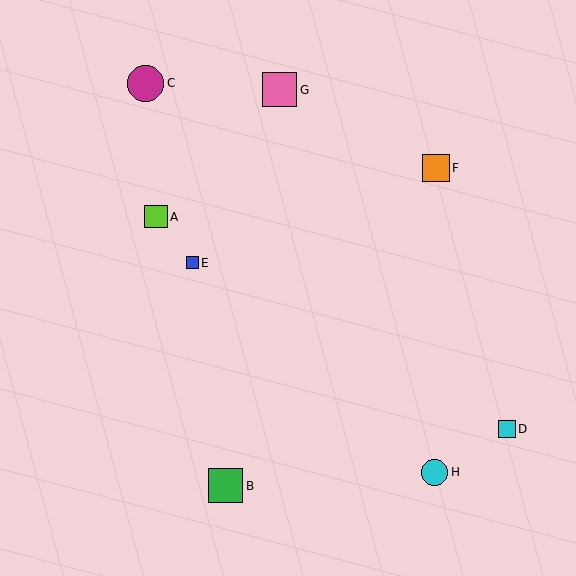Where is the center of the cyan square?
The center of the cyan square is at (507, 429).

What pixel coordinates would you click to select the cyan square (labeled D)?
Click at (507, 429) to select the cyan square D.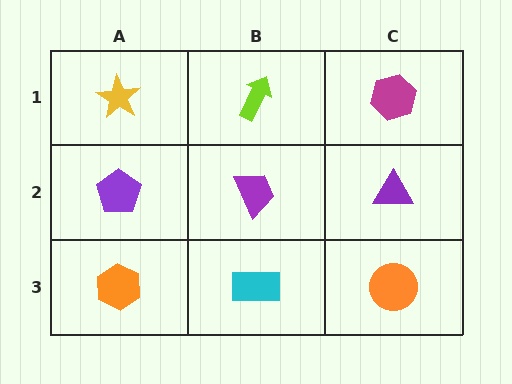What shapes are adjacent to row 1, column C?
A purple triangle (row 2, column C), a lime arrow (row 1, column B).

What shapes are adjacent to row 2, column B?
A lime arrow (row 1, column B), a cyan rectangle (row 3, column B), a purple pentagon (row 2, column A), a purple triangle (row 2, column C).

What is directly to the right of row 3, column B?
An orange circle.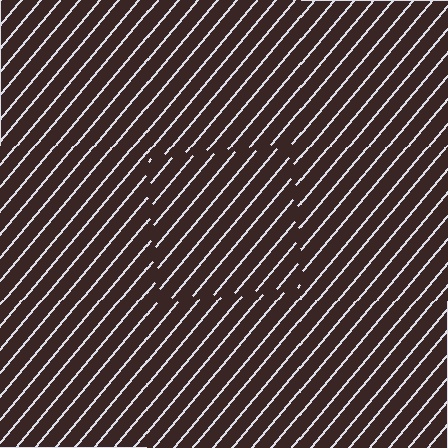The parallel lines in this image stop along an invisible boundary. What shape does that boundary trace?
An illusory square. The interior of the shape contains the same grating, shifted by half a period — the contour is defined by the phase discontinuity where line-ends from the inner and outer gratings abut.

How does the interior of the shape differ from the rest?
The interior of the shape contains the same grating, shifted by half a period — the contour is defined by the phase discontinuity where line-ends from the inner and outer gratings abut.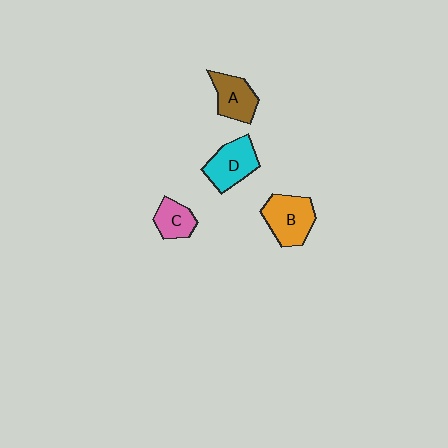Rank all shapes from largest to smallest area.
From largest to smallest: B (orange), D (cyan), A (brown), C (pink).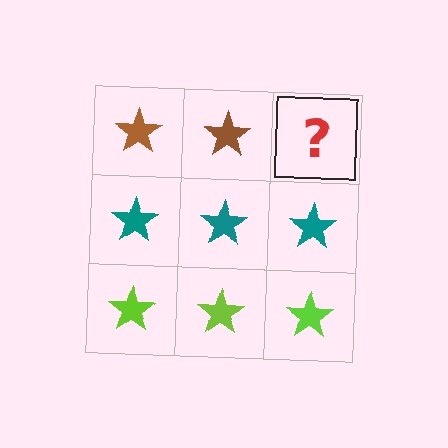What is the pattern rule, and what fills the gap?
The rule is that each row has a consistent color. The gap should be filled with a brown star.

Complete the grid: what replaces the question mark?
The question mark should be replaced with a brown star.